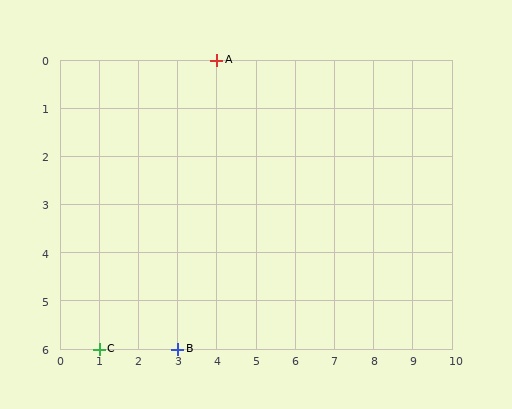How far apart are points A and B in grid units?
Points A and B are 1 column and 6 rows apart (about 6.1 grid units diagonally).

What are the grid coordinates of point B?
Point B is at grid coordinates (3, 6).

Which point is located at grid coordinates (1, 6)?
Point C is at (1, 6).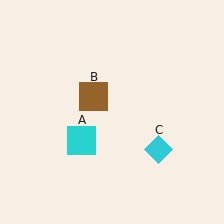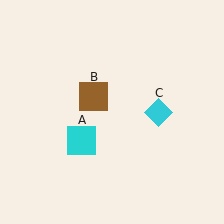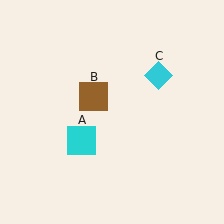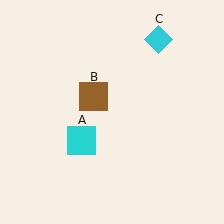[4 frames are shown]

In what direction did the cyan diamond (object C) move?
The cyan diamond (object C) moved up.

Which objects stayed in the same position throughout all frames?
Cyan square (object A) and brown square (object B) remained stationary.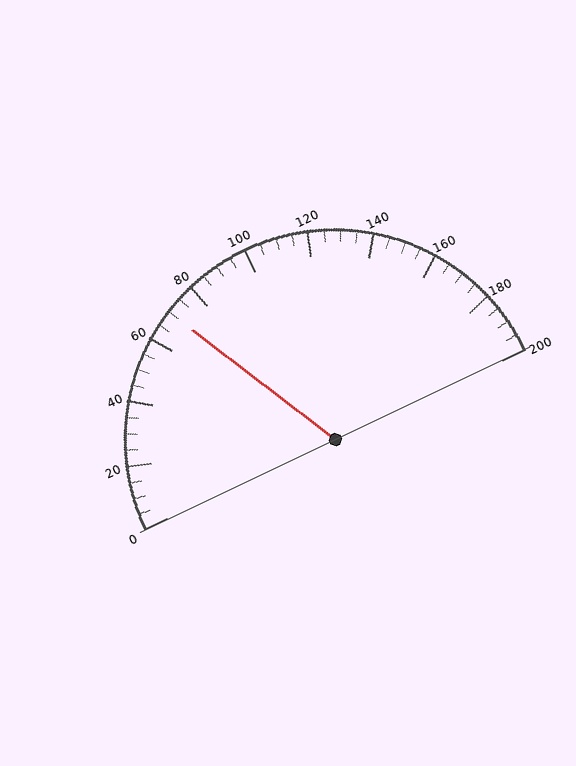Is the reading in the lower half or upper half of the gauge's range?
The reading is in the lower half of the range (0 to 200).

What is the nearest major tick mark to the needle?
The nearest major tick mark is 80.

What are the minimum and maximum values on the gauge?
The gauge ranges from 0 to 200.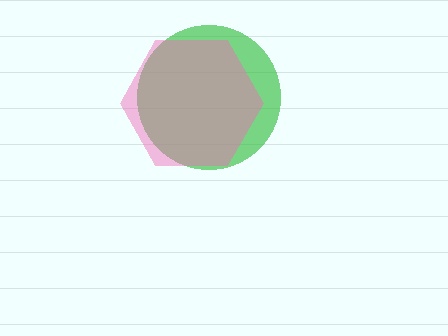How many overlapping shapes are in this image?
There are 2 overlapping shapes in the image.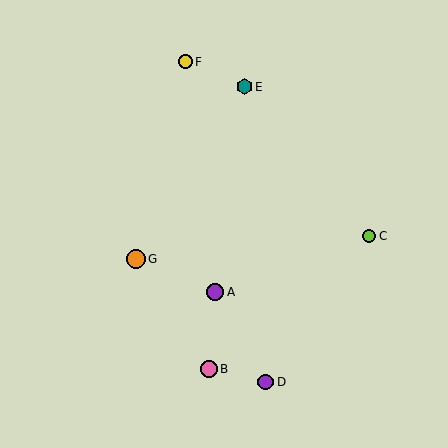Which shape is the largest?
The orange circle (labeled G) is the largest.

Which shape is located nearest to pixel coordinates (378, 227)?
The lime circle (labeled C) at (369, 236) is nearest to that location.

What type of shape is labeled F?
Shape F is a yellow circle.